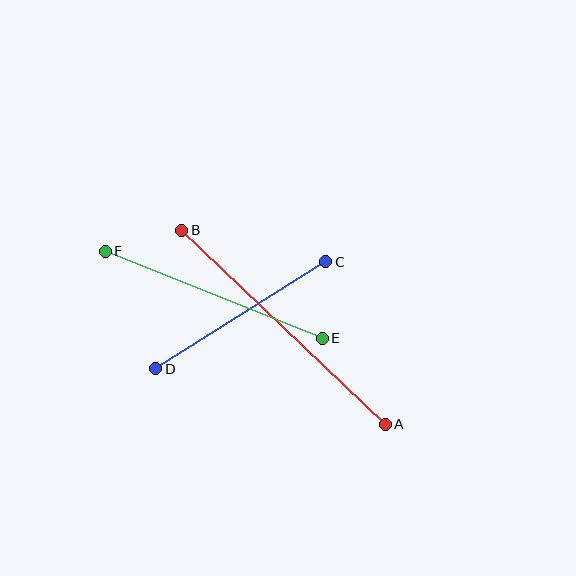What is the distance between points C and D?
The distance is approximately 201 pixels.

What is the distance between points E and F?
The distance is approximately 234 pixels.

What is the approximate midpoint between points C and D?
The midpoint is at approximately (241, 315) pixels.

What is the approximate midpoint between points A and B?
The midpoint is at approximately (283, 327) pixels.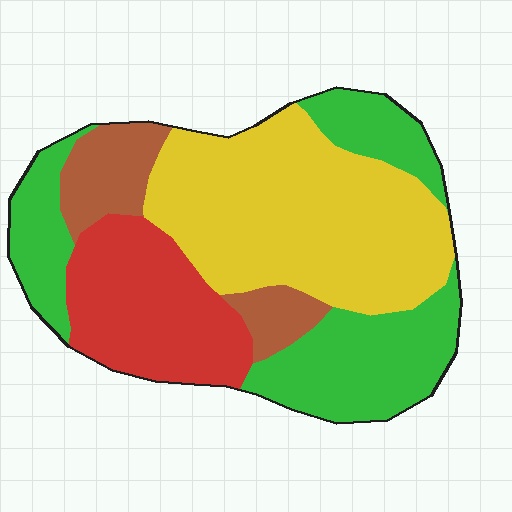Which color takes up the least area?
Brown, at roughly 10%.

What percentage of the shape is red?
Red covers roughly 20% of the shape.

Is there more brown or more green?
Green.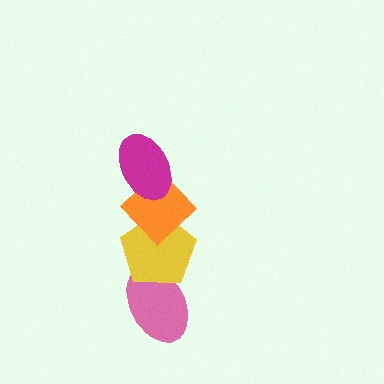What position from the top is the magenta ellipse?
The magenta ellipse is 1st from the top.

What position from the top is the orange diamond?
The orange diamond is 2nd from the top.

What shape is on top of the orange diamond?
The magenta ellipse is on top of the orange diamond.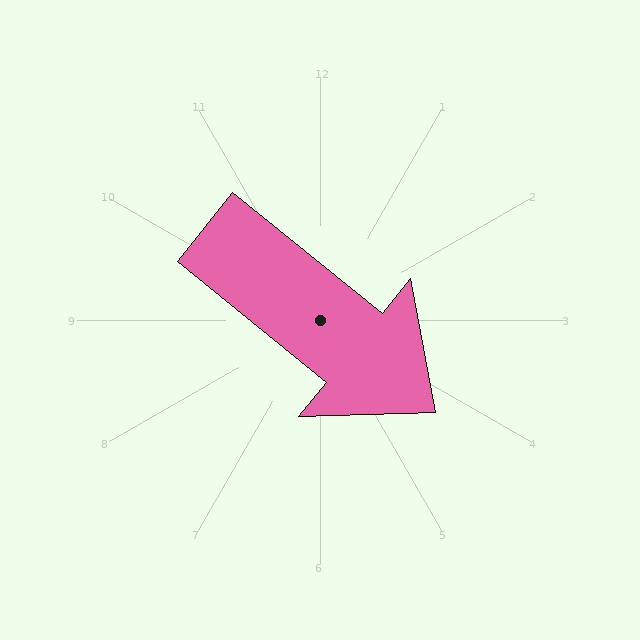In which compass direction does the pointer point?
Southeast.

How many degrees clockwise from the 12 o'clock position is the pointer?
Approximately 129 degrees.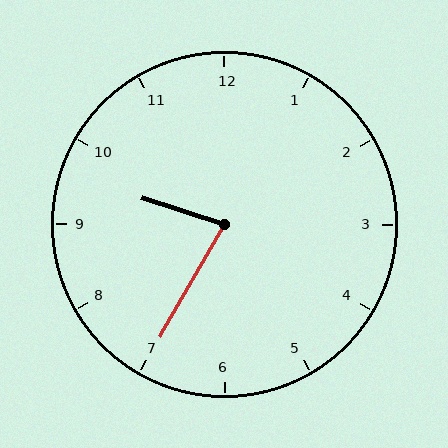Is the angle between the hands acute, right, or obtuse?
It is acute.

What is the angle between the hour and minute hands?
Approximately 78 degrees.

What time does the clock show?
9:35.